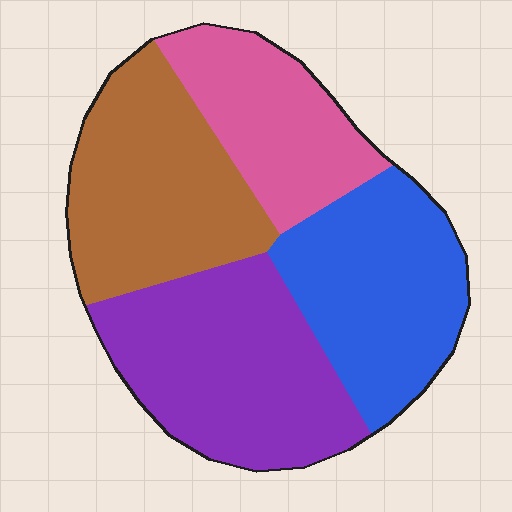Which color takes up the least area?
Pink, at roughly 20%.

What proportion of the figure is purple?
Purple covers 30% of the figure.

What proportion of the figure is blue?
Blue takes up about one quarter (1/4) of the figure.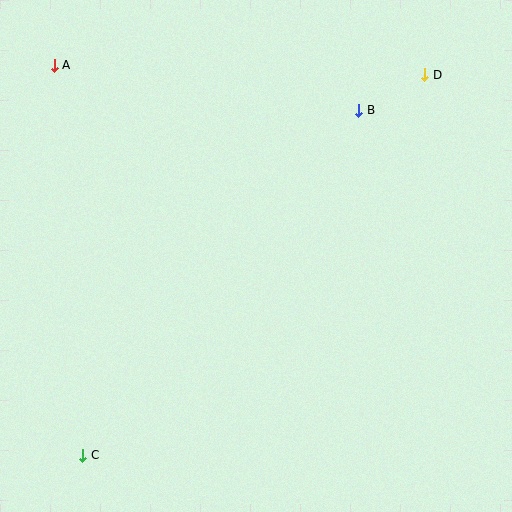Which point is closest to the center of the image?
Point B at (359, 110) is closest to the center.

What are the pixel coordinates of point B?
Point B is at (359, 110).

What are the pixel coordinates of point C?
Point C is at (83, 455).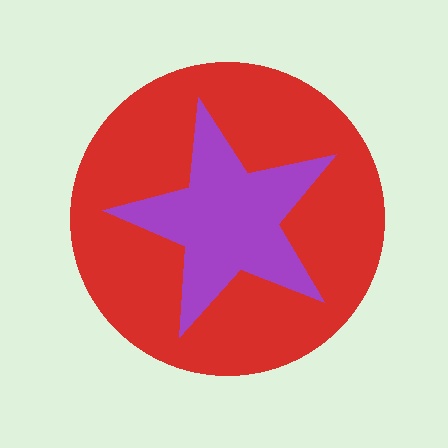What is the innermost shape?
The purple star.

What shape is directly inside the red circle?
The purple star.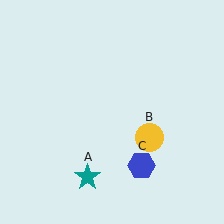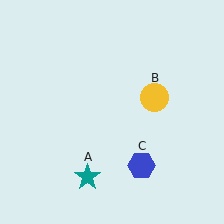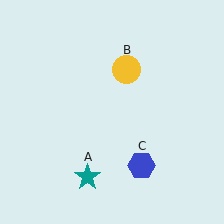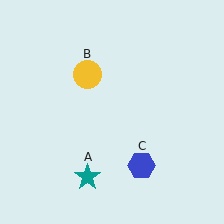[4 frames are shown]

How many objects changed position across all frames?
1 object changed position: yellow circle (object B).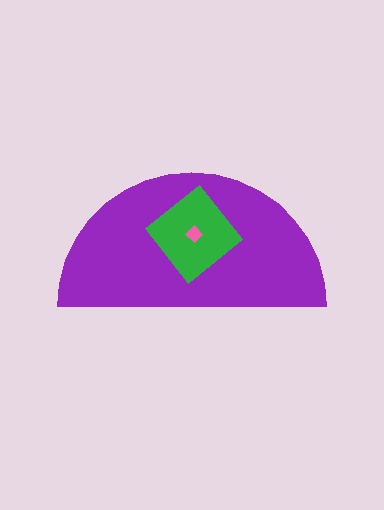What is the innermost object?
The pink diamond.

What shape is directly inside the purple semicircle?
The green diamond.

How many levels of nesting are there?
3.